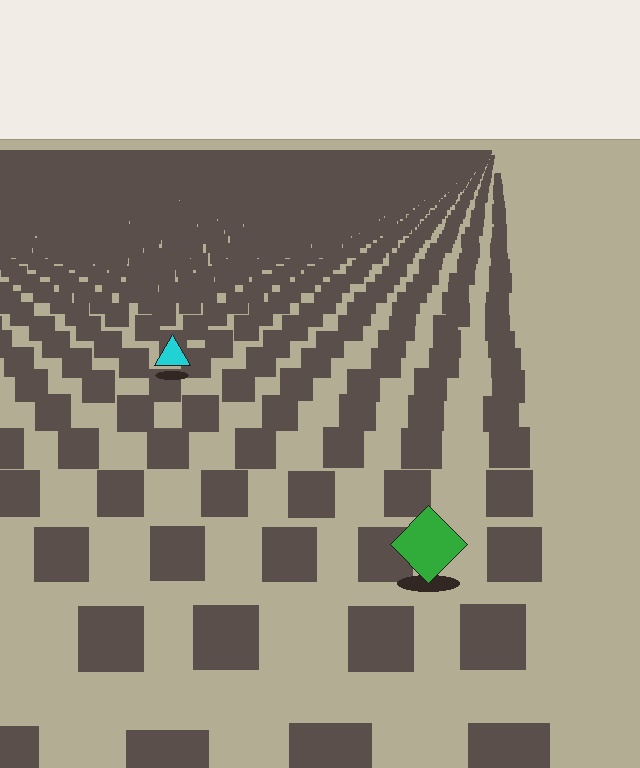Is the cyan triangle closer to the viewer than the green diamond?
No. The green diamond is closer — you can tell from the texture gradient: the ground texture is coarser near it.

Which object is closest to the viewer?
The green diamond is closest. The texture marks near it are larger and more spread out.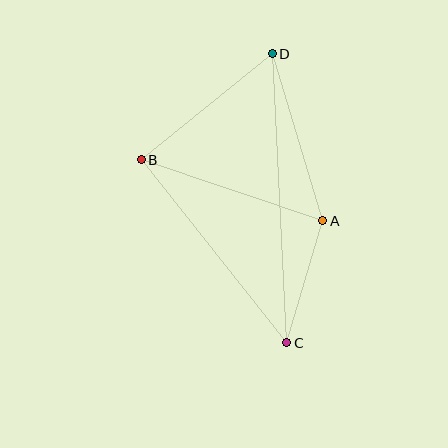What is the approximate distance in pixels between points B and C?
The distance between B and C is approximately 234 pixels.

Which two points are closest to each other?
Points A and C are closest to each other.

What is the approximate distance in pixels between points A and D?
The distance between A and D is approximately 175 pixels.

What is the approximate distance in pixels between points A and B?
The distance between A and B is approximately 191 pixels.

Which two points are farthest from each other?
Points C and D are farthest from each other.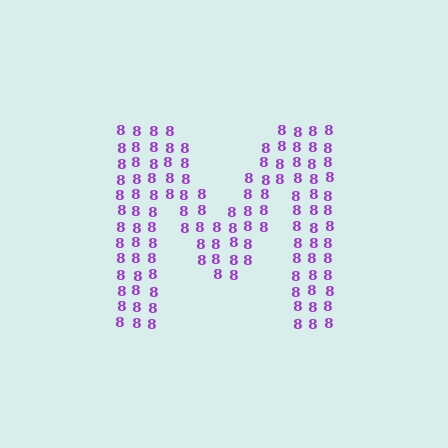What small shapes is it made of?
It is made of small digit 8's.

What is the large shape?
The large shape is the letter M.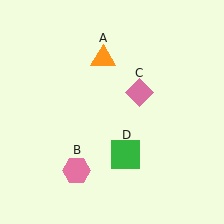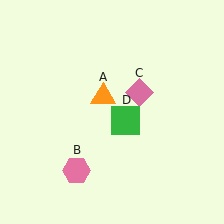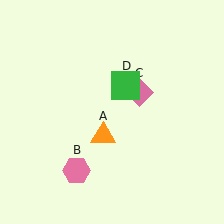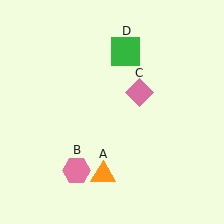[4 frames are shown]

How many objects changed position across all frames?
2 objects changed position: orange triangle (object A), green square (object D).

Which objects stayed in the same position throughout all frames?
Pink hexagon (object B) and pink diamond (object C) remained stationary.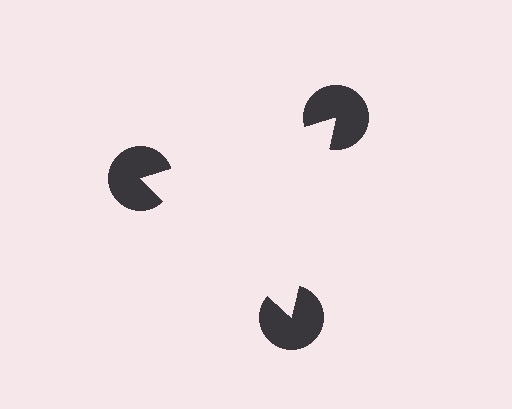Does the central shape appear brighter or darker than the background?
It typically appears slightly brighter than the background, even though no actual brightness change is drawn.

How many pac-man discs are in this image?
There are 3 — one at each vertex of the illusory triangle.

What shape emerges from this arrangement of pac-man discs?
An illusory triangle — its edges are inferred from the aligned wedge cuts in the pac-man discs, not physically drawn.